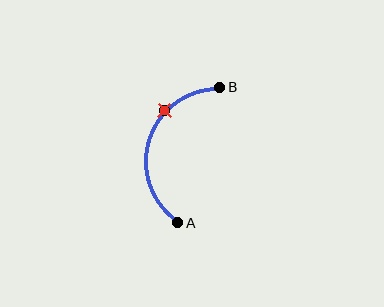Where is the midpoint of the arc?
The arc midpoint is the point on the curve farthest from the straight line joining A and B. It sits to the left of that line.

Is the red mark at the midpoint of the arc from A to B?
No. The red mark lies on the arc but is closer to endpoint B. The arc midpoint would be at the point on the curve equidistant along the arc from both A and B.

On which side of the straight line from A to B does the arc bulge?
The arc bulges to the left of the straight line connecting A and B.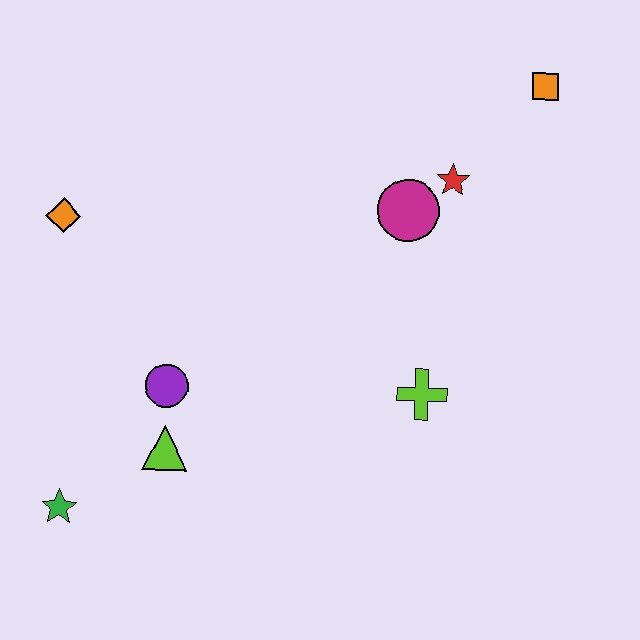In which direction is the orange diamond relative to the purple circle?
The orange diamond is above the purple circle.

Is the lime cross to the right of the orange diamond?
Yes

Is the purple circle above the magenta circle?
No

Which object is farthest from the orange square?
The green star is farthest from the orange square.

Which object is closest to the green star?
The lime triangle is closest to the green star.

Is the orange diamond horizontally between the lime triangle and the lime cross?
No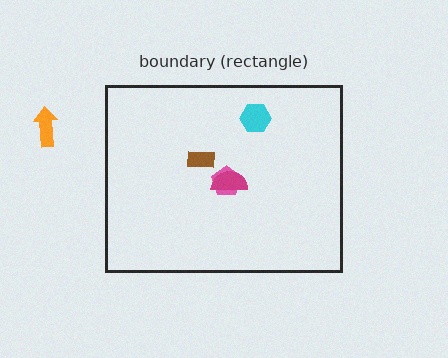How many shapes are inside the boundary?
4 inside, 1 outside.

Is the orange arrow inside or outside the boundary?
Outside.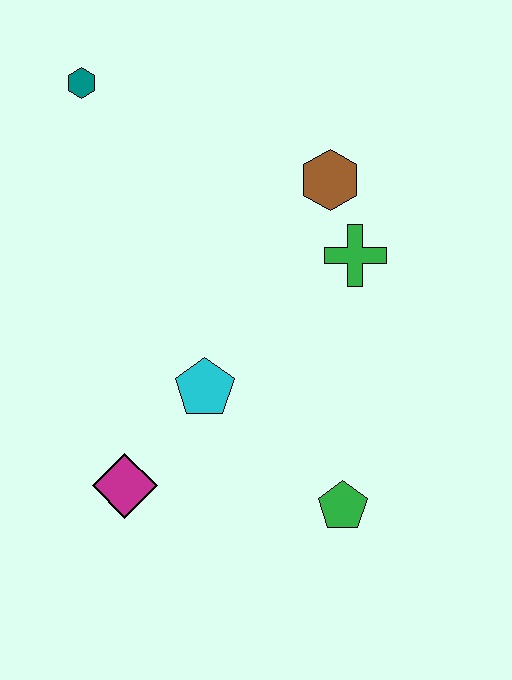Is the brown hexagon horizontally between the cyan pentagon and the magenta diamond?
No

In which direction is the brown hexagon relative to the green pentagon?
The brown hexagon is above the green pentagon.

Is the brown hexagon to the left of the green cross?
Yes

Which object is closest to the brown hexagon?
The green cross is closest to the brown hexagon.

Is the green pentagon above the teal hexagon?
No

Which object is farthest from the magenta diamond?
The teal hexagon is farthest from the magenta diamond.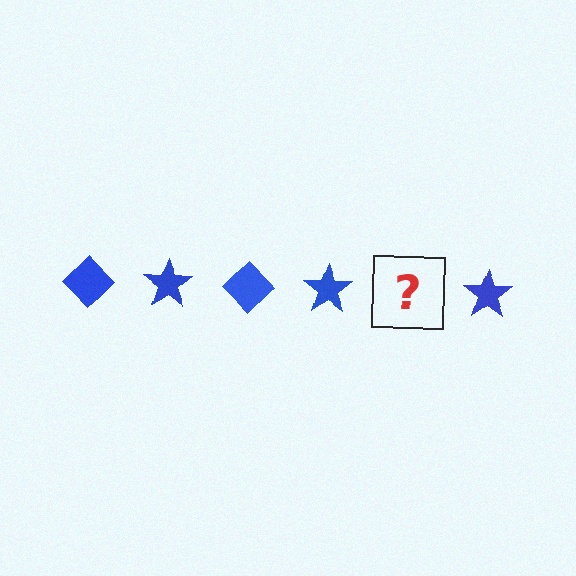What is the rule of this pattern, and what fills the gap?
The rule is that the pattern cycles through diamond, star shapes in blue. The gap should be filled with a blue diamond.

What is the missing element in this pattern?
The missing element is a blue diamond.